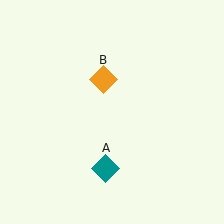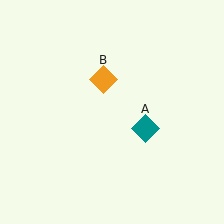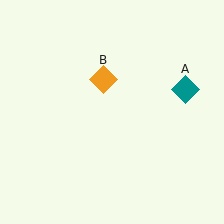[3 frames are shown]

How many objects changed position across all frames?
1 object changed position: teal diamond (object A).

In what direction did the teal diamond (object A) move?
The teal diamond (object A) moved up and to the right.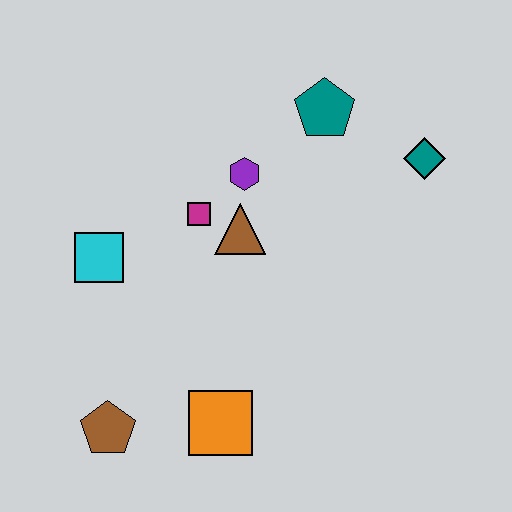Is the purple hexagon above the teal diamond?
No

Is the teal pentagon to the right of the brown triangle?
Yes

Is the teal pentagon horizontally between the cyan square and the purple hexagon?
No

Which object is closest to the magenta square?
The brown triangle is closest to the magenta square.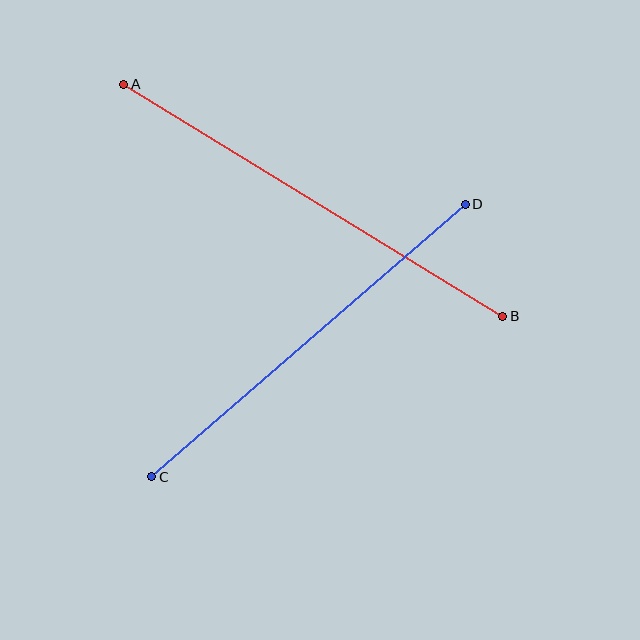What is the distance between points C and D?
The distance is approximately 415 pixels.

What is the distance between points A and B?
The distance is approximately 445 pixels.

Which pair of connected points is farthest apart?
Points A and B are farthest apart.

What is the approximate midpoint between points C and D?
The midpoint is at approximately (309, 341) pixels.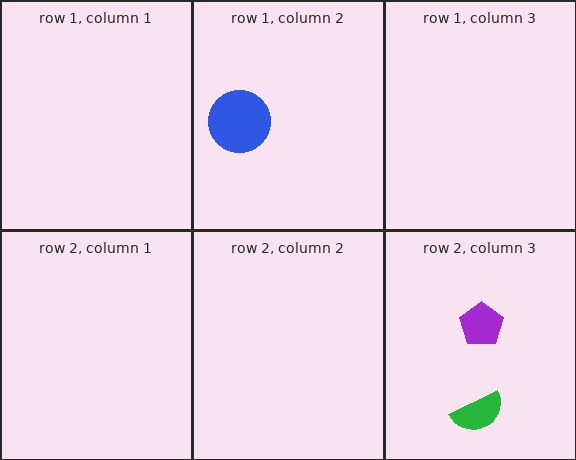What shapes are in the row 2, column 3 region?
The purple pentagon, the green semicircle.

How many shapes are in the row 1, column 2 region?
1.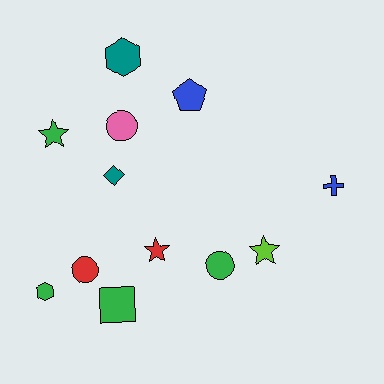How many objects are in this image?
There are 12 objects.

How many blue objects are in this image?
There are 2 blue objects.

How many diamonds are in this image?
There is 1 diamond.